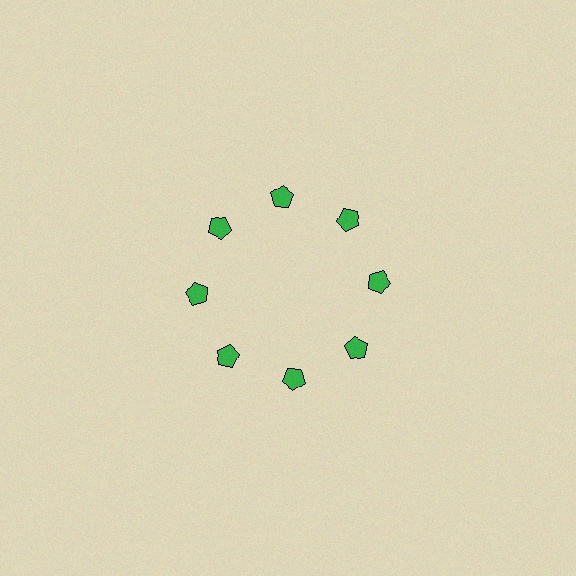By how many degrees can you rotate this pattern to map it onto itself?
The pattern maps onto itself every 45 degrees of rotation.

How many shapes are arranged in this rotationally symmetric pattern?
There are 8 shapes, arranged in 8 groups of 1.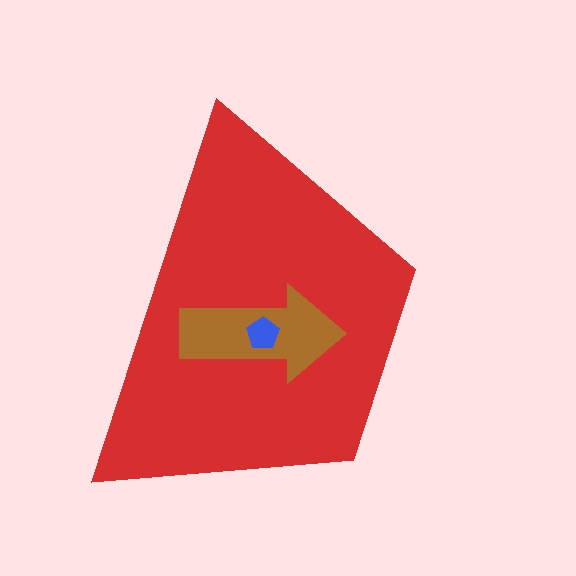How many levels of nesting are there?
3.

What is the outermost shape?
The red trapezoid.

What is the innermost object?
The blue pentagon.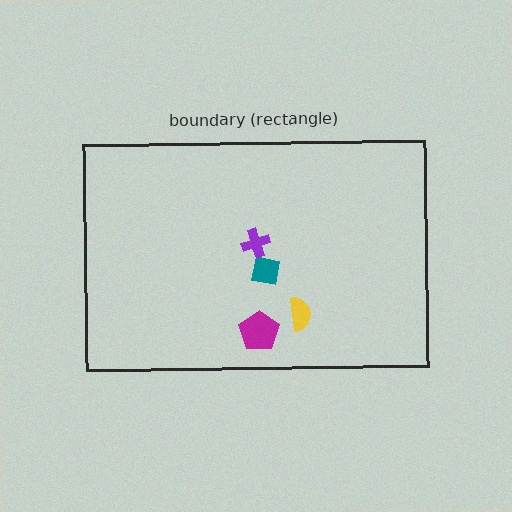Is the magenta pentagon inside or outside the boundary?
Inside.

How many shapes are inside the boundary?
4 inside, 0 outside.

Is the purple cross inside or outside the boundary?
Inside.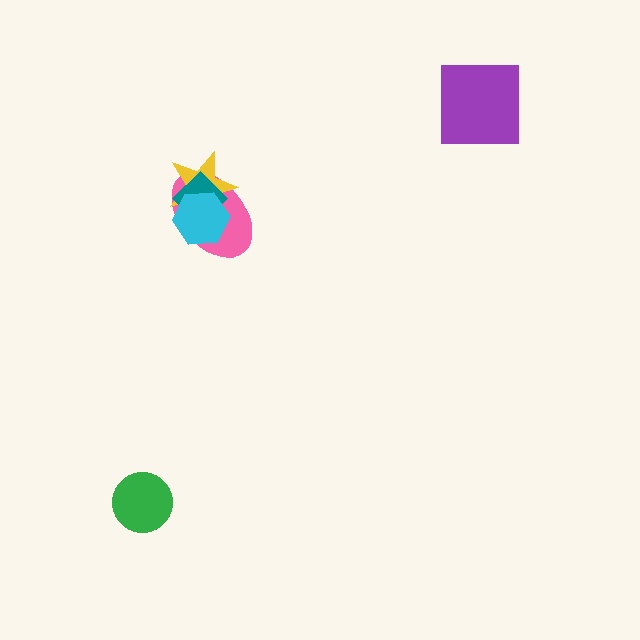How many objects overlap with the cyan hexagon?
3 objects overlap with the cyan hexagon.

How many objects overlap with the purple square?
0 objects overlap with the purple square.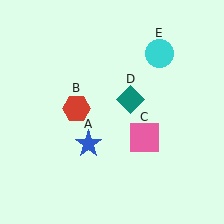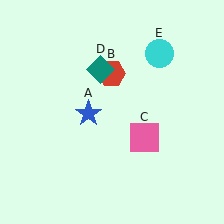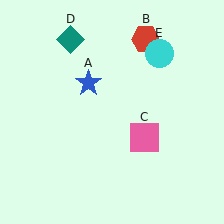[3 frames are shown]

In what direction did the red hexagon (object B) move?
The red hexagon (object B) moved up and to the right.